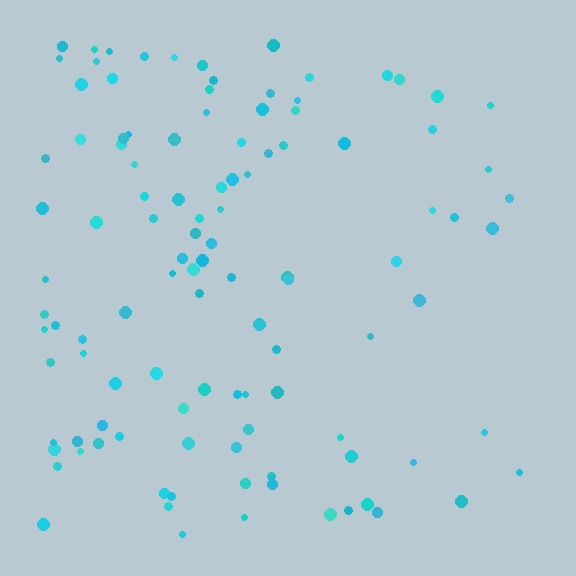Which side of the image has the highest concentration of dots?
The left.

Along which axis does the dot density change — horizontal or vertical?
Horizontal.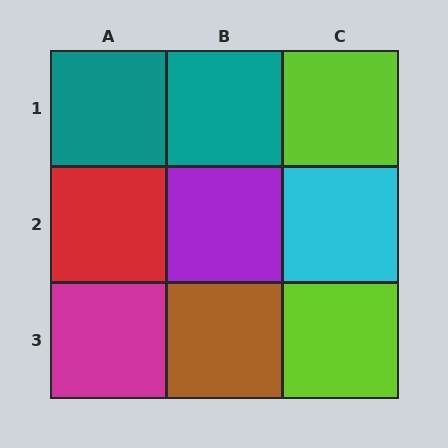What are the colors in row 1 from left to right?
Teal, teal, lime.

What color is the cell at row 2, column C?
Cyan.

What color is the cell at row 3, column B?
Brown.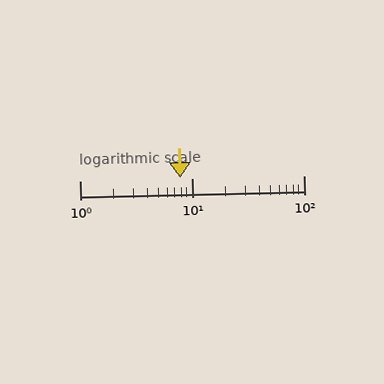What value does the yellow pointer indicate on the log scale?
The pointer indicates approximately 7.9.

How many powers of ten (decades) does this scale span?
The scale spans 2 decades, from 1 to 100.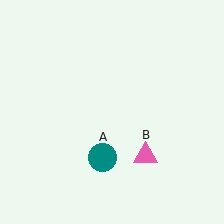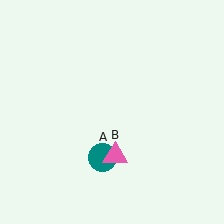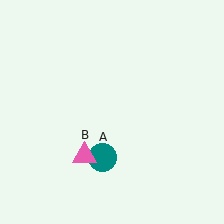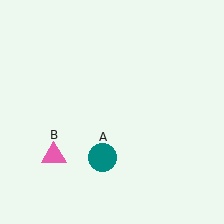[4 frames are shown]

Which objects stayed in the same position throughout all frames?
Teal circle (object A) remained stationary.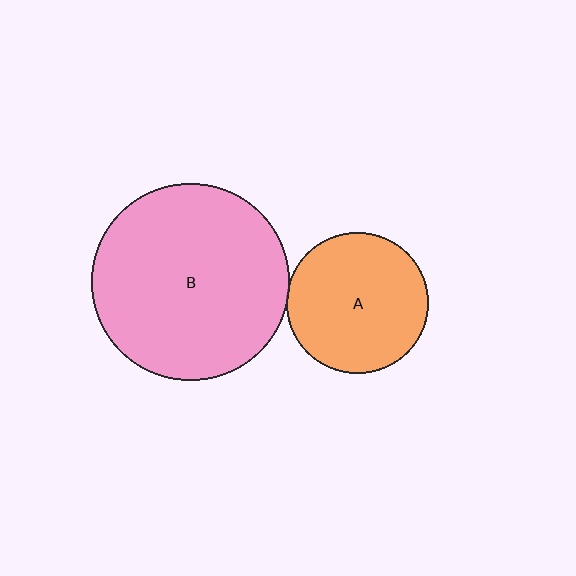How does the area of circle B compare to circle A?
Approximately 2.0 times.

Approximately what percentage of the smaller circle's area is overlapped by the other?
Approximately 5%.